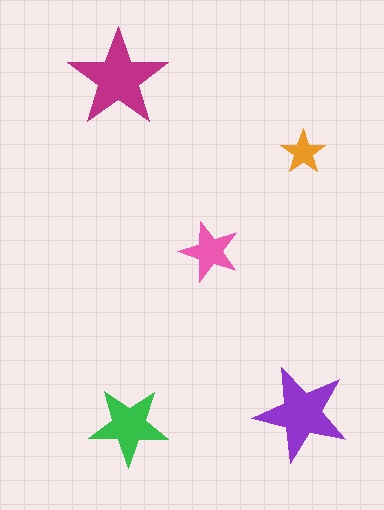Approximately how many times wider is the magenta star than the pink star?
About 1.5 times wider.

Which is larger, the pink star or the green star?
The green one.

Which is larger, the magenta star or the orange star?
The magenta one.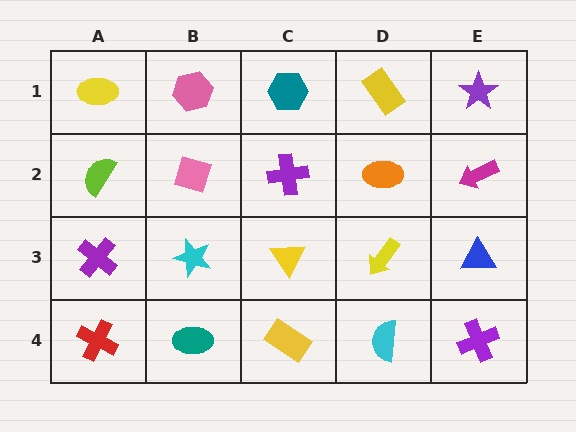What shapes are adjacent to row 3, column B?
A pink diamond (row 2, column B), a teal ellipse (row 4, column B), a purple cross (row 3, column A), a yellow triangle (row 3, column C).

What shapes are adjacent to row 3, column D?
An orange ellipse (row 2, column D), a cyan semicircle (row 4, column D), a yellow triangle (row 3, column C), a blue triangle (row 3, column E).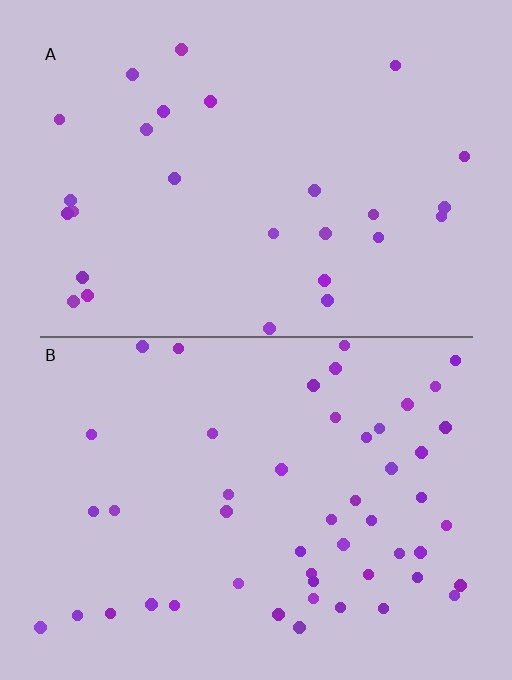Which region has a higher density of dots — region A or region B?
B (the bottom).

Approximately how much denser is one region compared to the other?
Approximately 1.8× — region B over region A.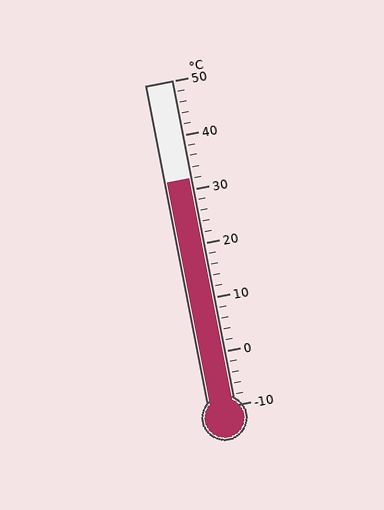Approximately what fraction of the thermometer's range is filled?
The thermometer is filled to approximately 70% of its range.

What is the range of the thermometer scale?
The thermometer scale ranges from -10°C to 50°C.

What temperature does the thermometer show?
The thermometer shows approximately 32°C.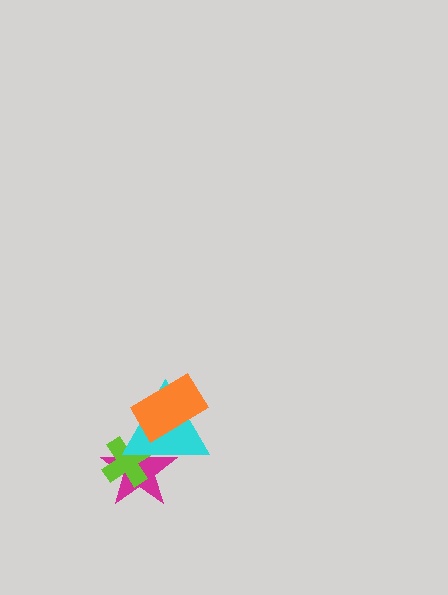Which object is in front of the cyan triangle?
The orange rectangle is in front of the cyan triangle.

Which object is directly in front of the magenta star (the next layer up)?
The lime cross is directly in front of the magenta star.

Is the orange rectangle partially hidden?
No, no other shape covers it.